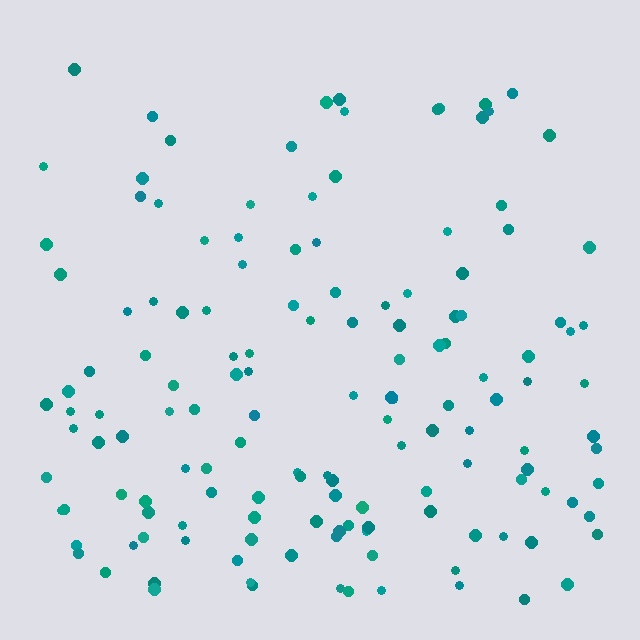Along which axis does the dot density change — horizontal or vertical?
Vertical.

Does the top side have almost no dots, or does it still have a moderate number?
Still a moderate number, just noticeably fewer than the bottom.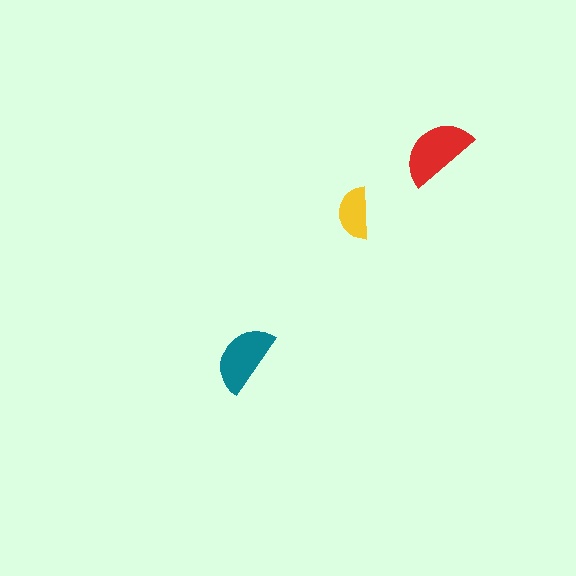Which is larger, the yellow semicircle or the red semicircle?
The red one.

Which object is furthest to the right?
The red semicircle is rightmost.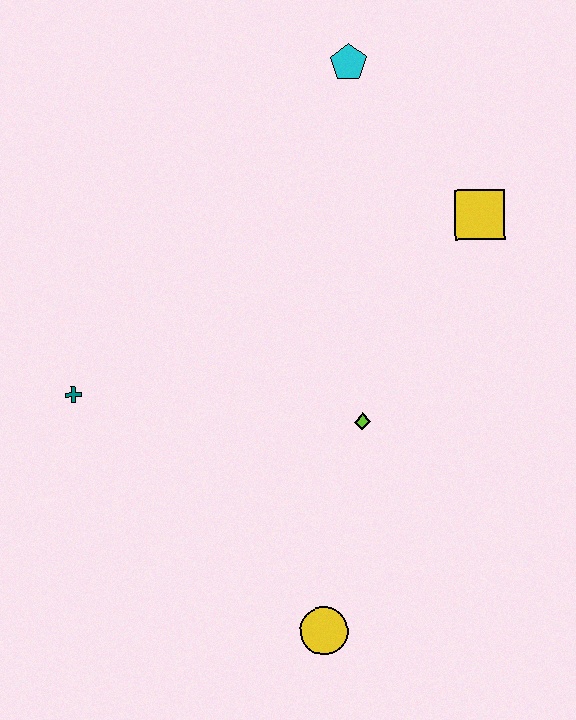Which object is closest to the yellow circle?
The lime diamond is closest to the yellow circle.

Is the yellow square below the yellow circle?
No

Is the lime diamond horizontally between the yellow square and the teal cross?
Yes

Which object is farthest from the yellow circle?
The cyan pentagon is farthest from the yellow circle.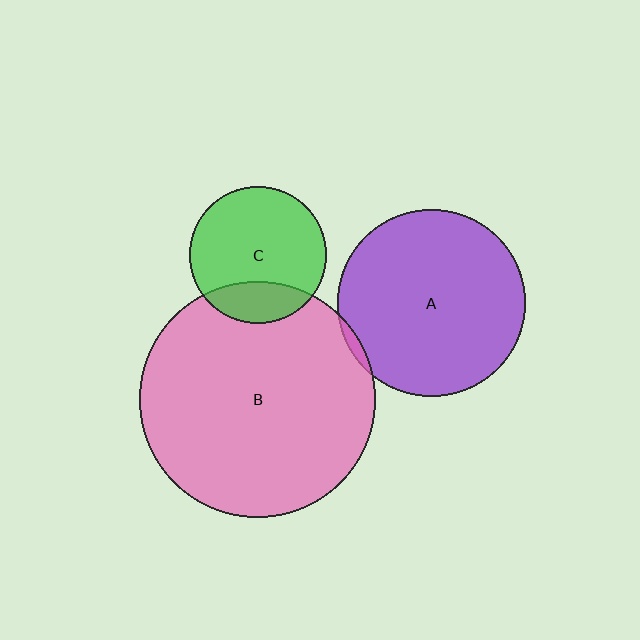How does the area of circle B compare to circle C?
Approximately 3.0 times.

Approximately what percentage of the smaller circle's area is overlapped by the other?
Approximately 20%.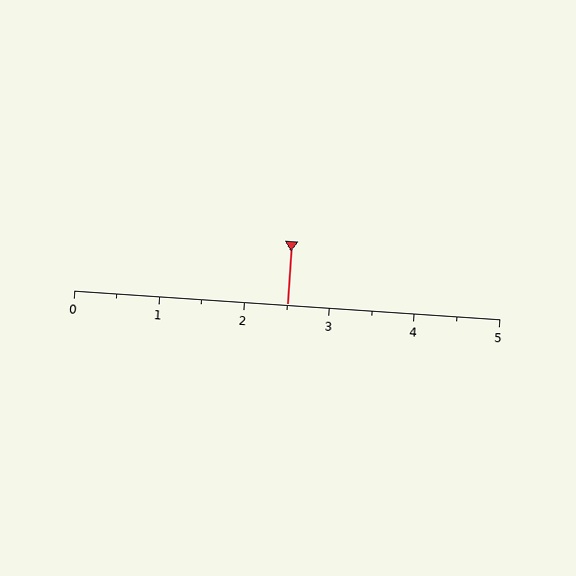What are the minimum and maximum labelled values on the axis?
The axis runs from 0 to 5.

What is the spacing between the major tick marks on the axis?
The major ticks are spaced 1 apart.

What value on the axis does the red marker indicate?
The marker indicates approximately 2.5.